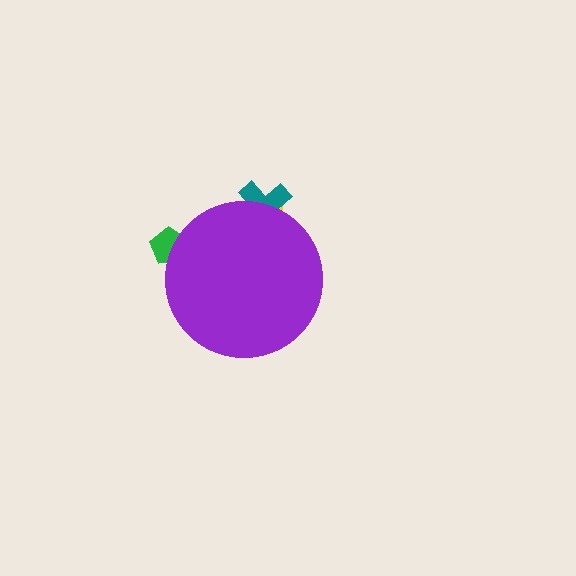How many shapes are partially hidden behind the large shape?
3 shapes are partially hidden.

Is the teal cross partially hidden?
Yes, the teal cross is partially hidden behind the purple circle.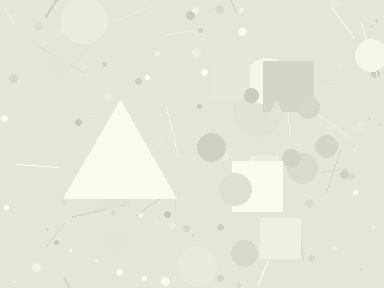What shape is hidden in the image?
A triangle is hidden in the image.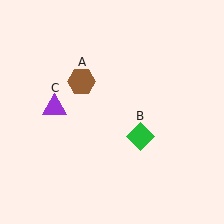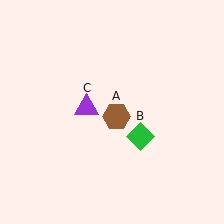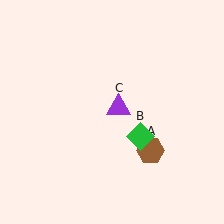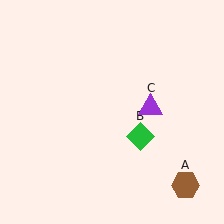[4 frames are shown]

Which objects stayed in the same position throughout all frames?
Green diamond (object B) remained stationary.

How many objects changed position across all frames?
2 objects changed position: brown hexagon (object A), purple triangle (object C).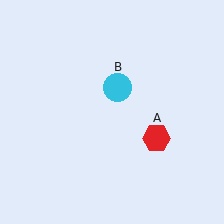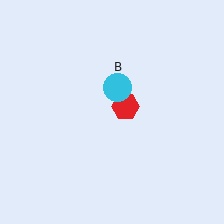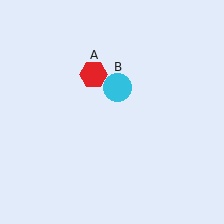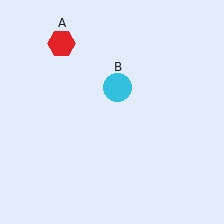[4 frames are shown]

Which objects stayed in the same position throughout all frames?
Cyan circle (object B) remained stationary.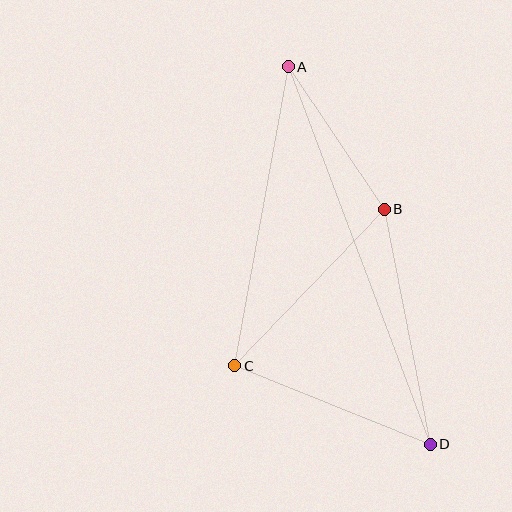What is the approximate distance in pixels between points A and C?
The distance between A and C is approximately 304 pixels.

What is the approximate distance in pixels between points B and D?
The distance between B and D is approximately 240 pixels.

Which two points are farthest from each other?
Points A and D are farthest from each other.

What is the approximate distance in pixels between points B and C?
The distance between B and C is approximately 216 pixels.